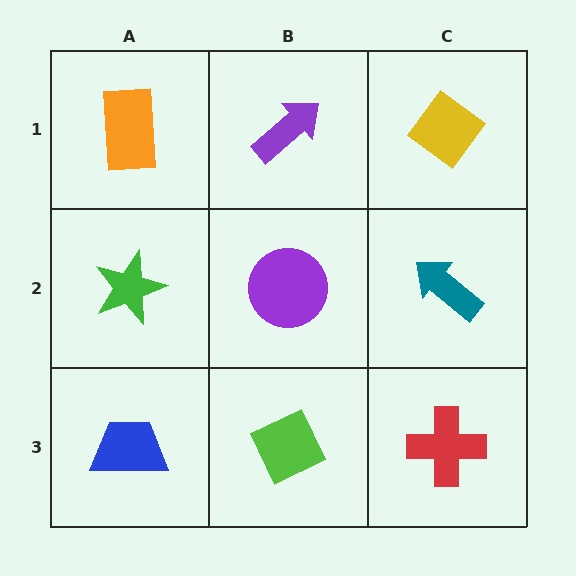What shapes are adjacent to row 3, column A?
A green star (row 2, column A), a lime diamond (row 3, column B).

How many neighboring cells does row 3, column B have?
3.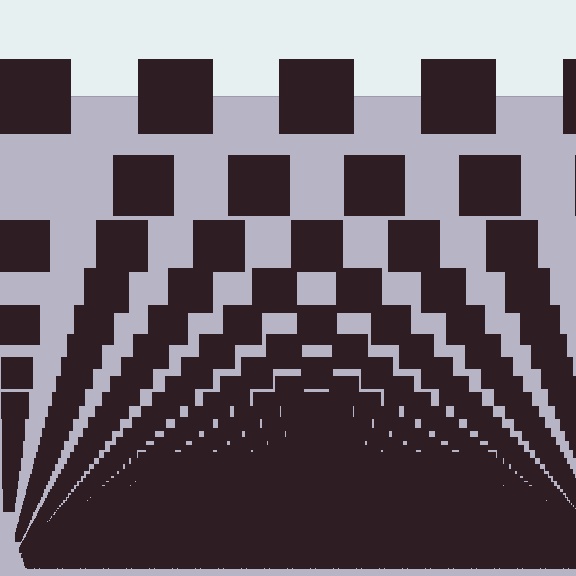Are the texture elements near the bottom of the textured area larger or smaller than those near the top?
Smaller. The gradient is inverted — elements near the bottom are smaller and denser.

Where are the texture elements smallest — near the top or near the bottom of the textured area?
Near the bottom.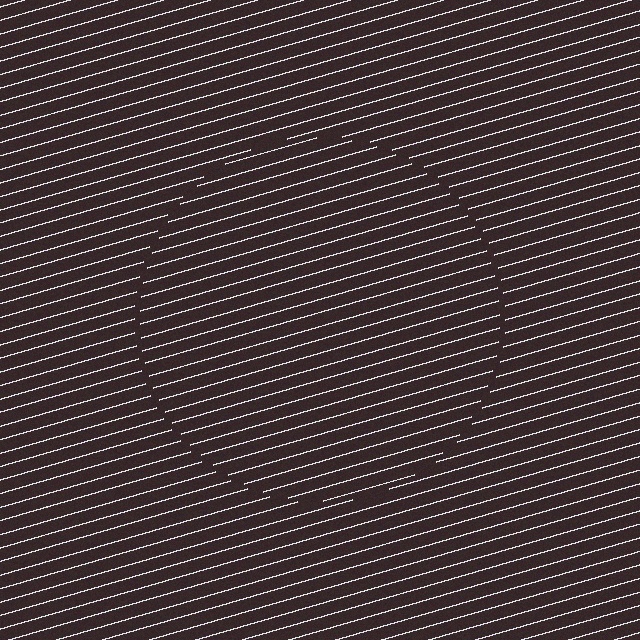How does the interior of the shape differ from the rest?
The interior of the shape contains the same grating, shifted by half a period — the contour is defined by the phase discontinuity where line-ends from the inner and outer gratings abut.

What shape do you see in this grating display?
An illusory circle. The interior of the shape contains the same grating, shifted by half a period — the contour is defined by the phase discontinuity where line-ends from the inner and outer gratings abut.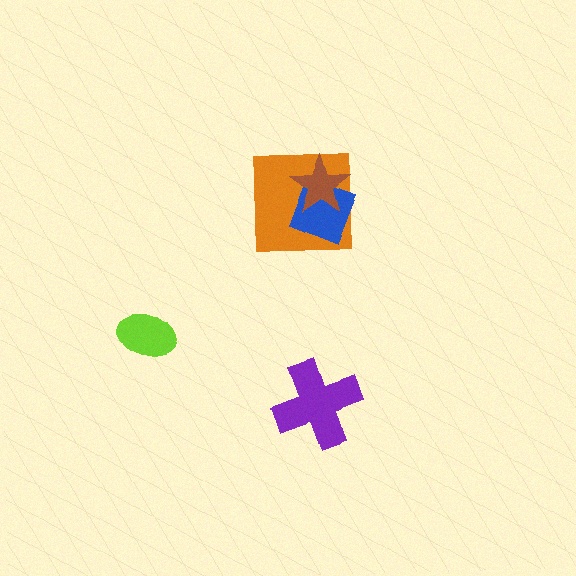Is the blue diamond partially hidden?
Yes, it is partially covered by another shape.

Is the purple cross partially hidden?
No, no other shape covers it.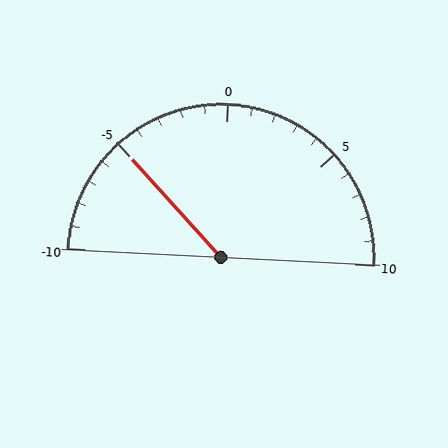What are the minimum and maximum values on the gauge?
The gauge ranges from -10 to 10.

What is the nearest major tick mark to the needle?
The nearest major tick mark is -5.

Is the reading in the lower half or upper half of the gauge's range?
The reading is in the lower half of the range (-10 to 10).